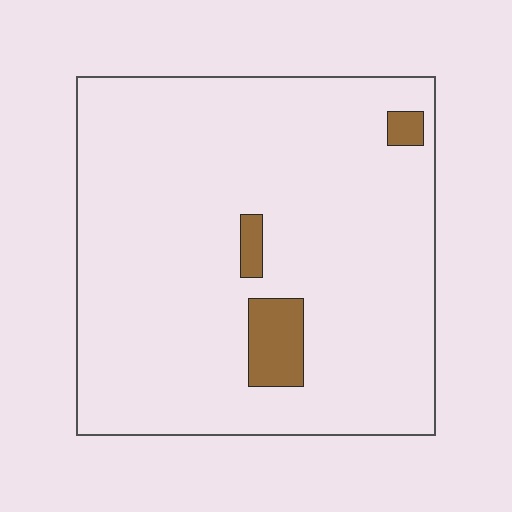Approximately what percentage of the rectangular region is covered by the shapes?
Approximately 5%.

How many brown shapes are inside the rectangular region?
3.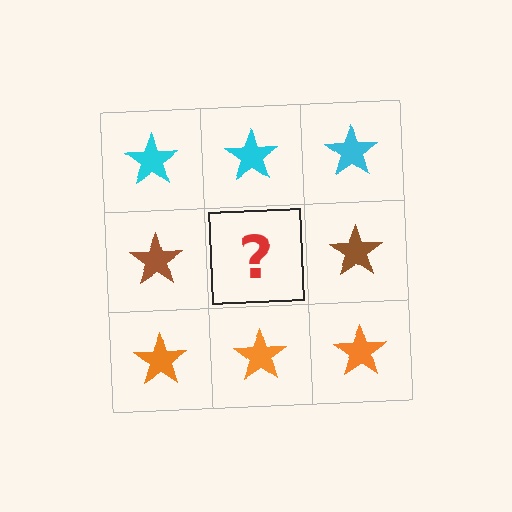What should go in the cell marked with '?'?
The missing cell should contain a brown star.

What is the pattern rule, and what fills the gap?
The rule is that each row has a consistent color. The gap should be filled with a brown star.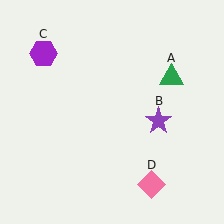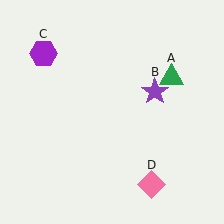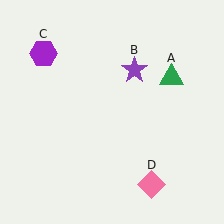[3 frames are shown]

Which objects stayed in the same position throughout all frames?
Green triangle (object A) and purple hexagon (object C) and pink diamond (object D) remained stationary.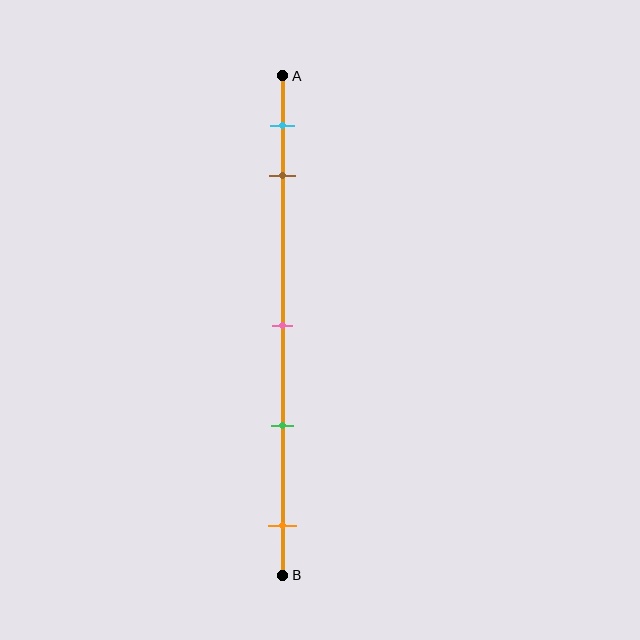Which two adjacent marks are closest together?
The cyan and brown marks are the closest adjacent pair.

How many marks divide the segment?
There are 5 marks dividing the segment.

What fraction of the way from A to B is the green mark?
The green mark is approximately 70% (0.7) of the way from A to B.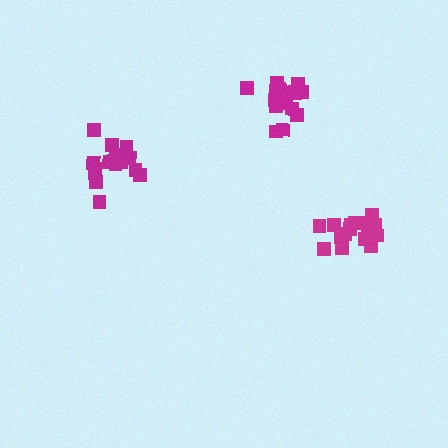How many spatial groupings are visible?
There are 3 spatial groupings.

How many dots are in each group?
Group 1: 16 dots, Group 2: 18 dots, Group 3: 20 dots (54 total).